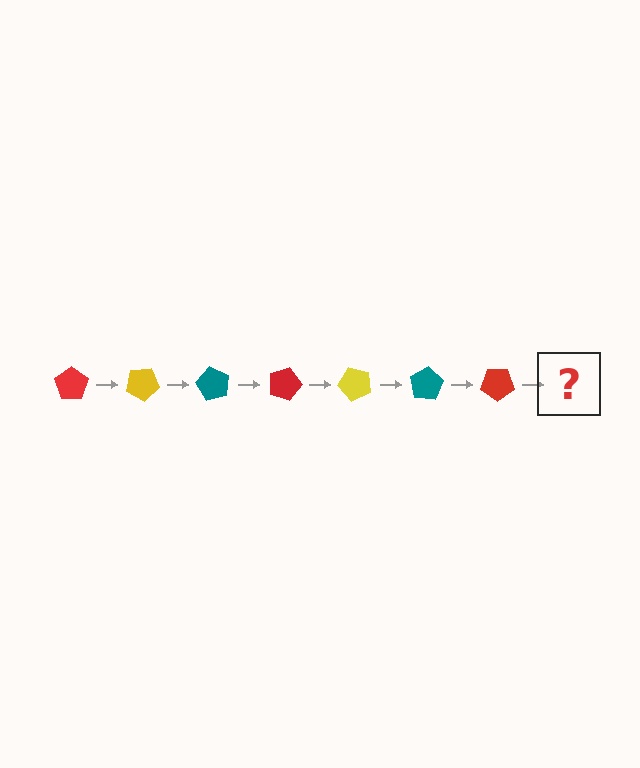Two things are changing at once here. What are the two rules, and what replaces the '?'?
The two rules are that it rotates 30 degrees each step and the color cycles through red, yellow, and teal. The '?' should be a yellow pentagon, rotated 210 degrees from the start.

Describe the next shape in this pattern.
It should be a yellow pentagon, rotated 210 degrees from the start.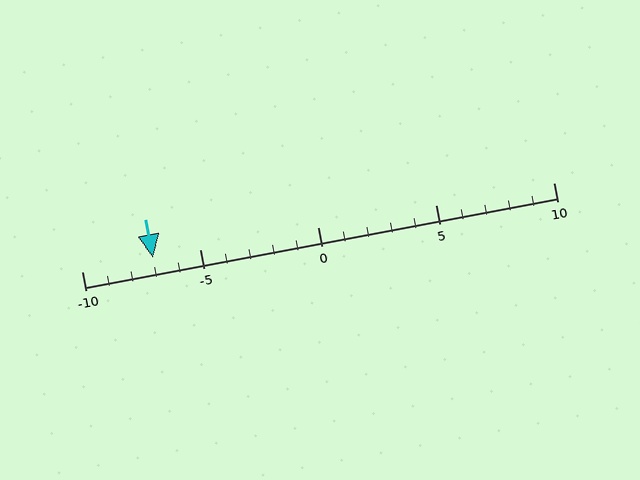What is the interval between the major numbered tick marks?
The major tick marks are spaced 5 units apart.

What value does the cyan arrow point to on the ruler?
The cyan arrow points to approximately -7.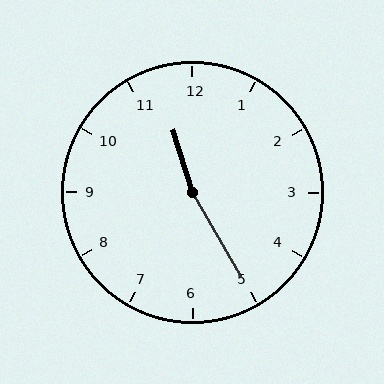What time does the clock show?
11:25.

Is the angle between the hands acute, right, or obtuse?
It is obtuse.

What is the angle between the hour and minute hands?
Approximately 168 degrees.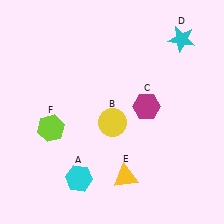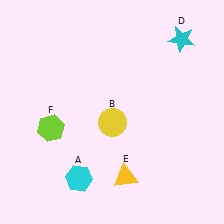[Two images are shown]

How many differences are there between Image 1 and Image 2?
There is 1 difference between the two images.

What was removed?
The magenta hexagon (C) was removed in Image 2.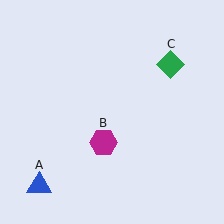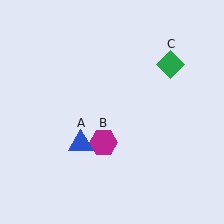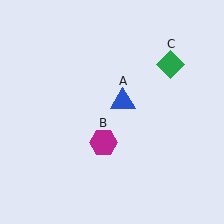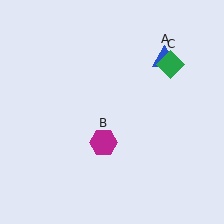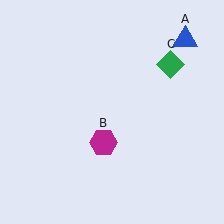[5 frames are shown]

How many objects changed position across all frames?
1 object changed position: blue triangle (object A).